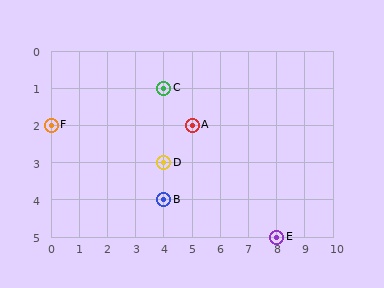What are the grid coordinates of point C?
Point C is at grid coordinates (4, 1).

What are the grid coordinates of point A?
Point A is at grid coordinates (5, 2).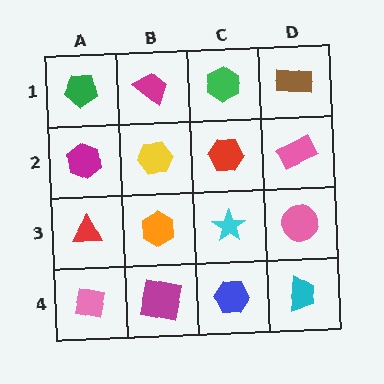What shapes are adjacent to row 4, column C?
A cyan star (row 3, column C), a magenta square (row 4, column B), a cyan trapezoid (row 4, column D).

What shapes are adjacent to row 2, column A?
A green pentagon (row 1, column A), a red triangle (row 3, column A), a yellow hexagon (row 2, column B).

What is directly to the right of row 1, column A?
A magenta trapezoid.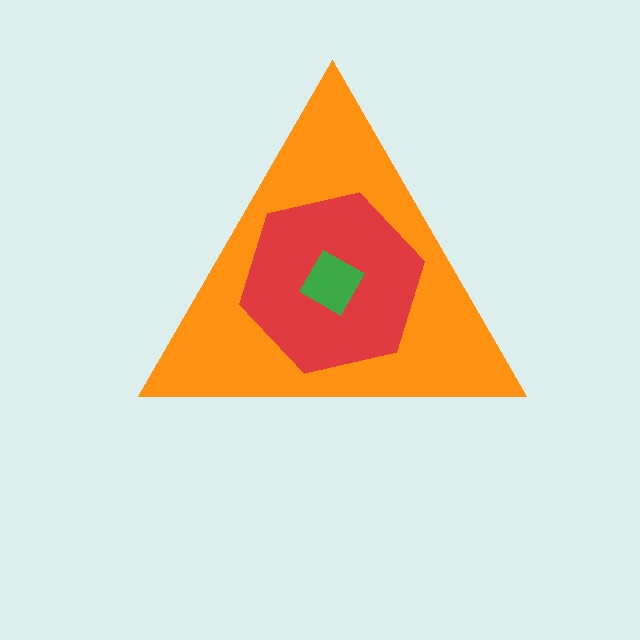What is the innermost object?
The green square.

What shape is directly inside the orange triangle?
The red hexagon.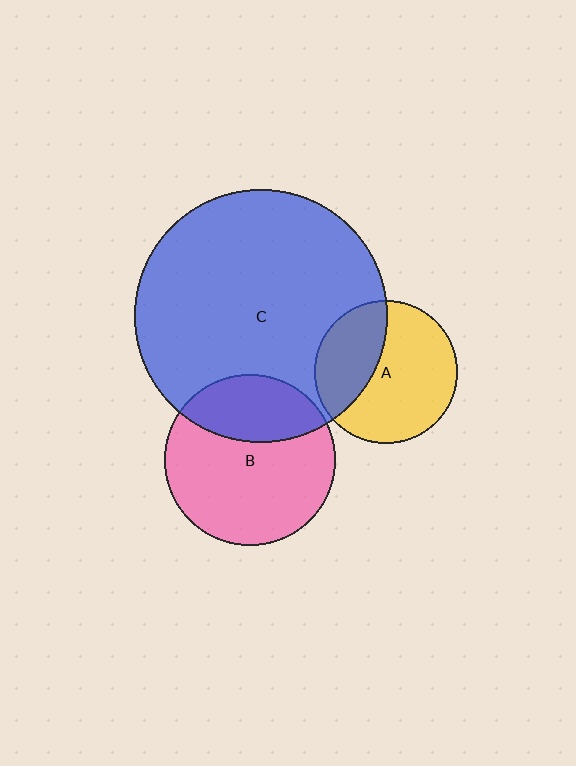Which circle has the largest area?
Circle C (blue).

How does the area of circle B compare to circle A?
Approximately 1.4 times.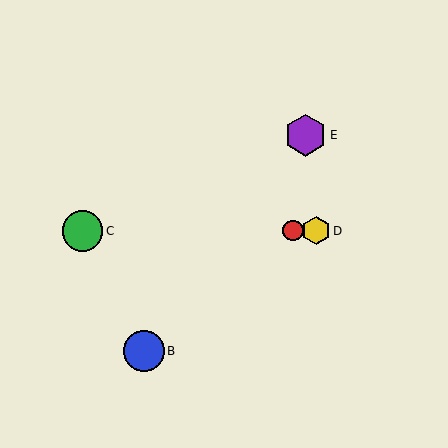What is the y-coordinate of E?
Object E is at y≈135.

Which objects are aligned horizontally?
Objects A, C, D are aligned horizontally.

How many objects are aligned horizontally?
3 objects (A, C, D) are aligned horizontally.